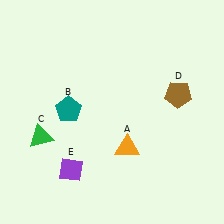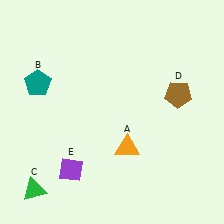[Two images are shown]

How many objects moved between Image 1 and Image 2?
2 objects moved between the two images.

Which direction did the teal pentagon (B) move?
The teal pentagon (B) moved left.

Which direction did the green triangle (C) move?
The green triangle (C) moved down.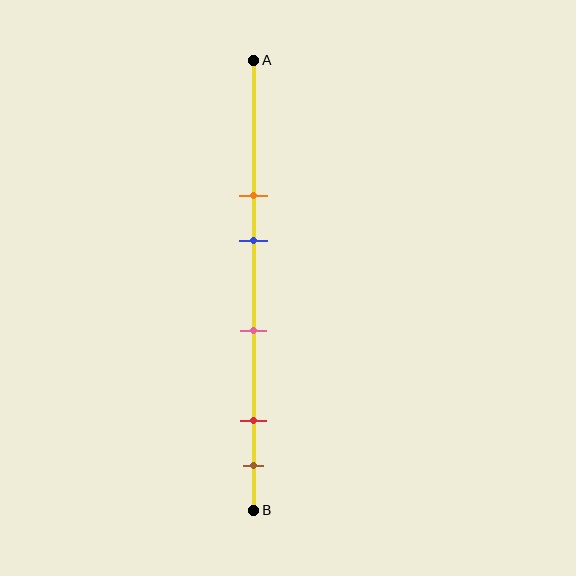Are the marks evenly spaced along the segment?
No, the marks are not evenly spaced.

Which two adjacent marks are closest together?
The red and brown marks are the closest adjacent pair.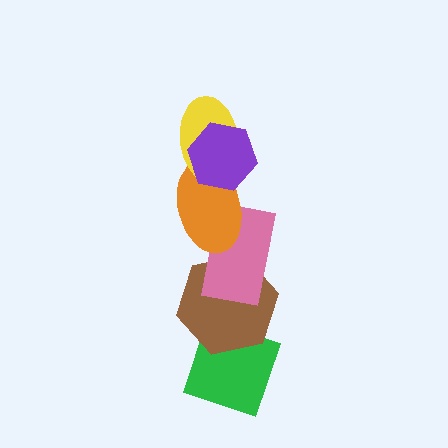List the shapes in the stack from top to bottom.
From top to bottom: the purple hexagon, the yellow ellipse, the orange ellipse, the pink rectangle, the brown hexagon, the green diamond.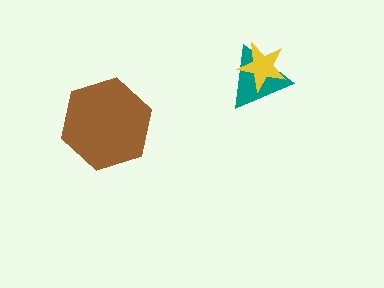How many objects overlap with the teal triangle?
1 object overlaps with the teal triangle.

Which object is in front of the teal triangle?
The yellow star is in front of the teal triangle.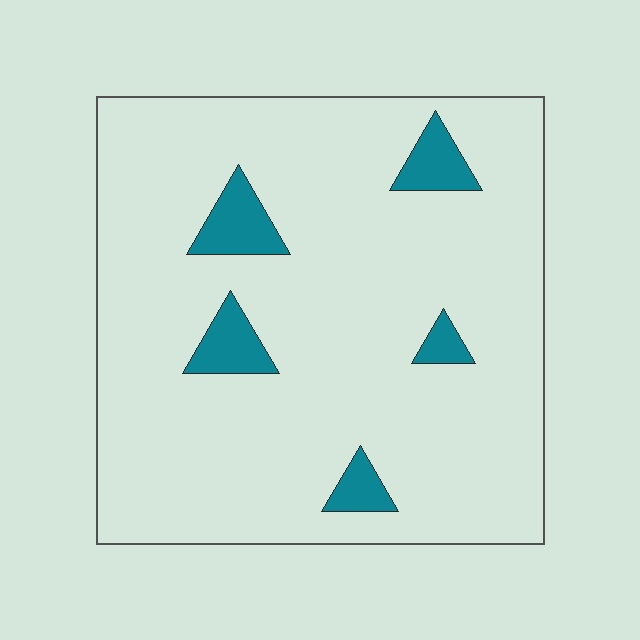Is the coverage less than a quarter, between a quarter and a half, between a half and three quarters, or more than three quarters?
Less than a quarter.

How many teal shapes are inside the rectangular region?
5.